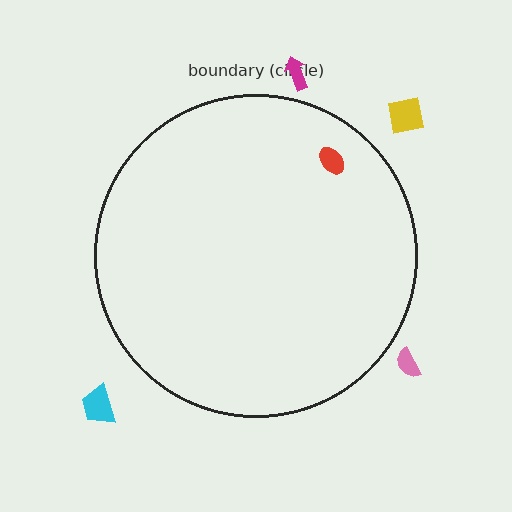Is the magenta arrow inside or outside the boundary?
Outside.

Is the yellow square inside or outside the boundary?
Outside.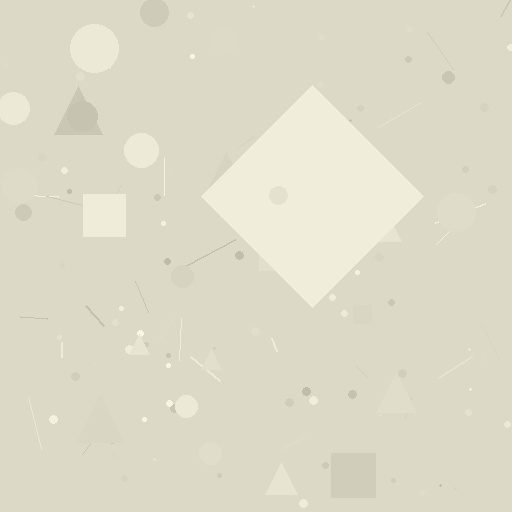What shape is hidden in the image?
A diamond is hidden in the image.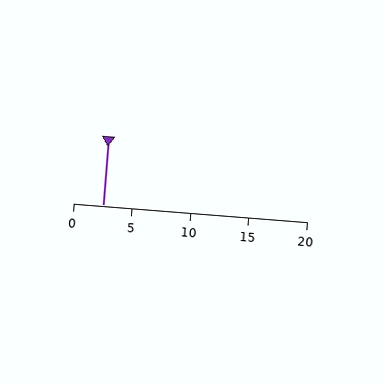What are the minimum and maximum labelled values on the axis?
The axis runs from 0 to 20.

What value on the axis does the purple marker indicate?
The marker indicates approximately 2.5.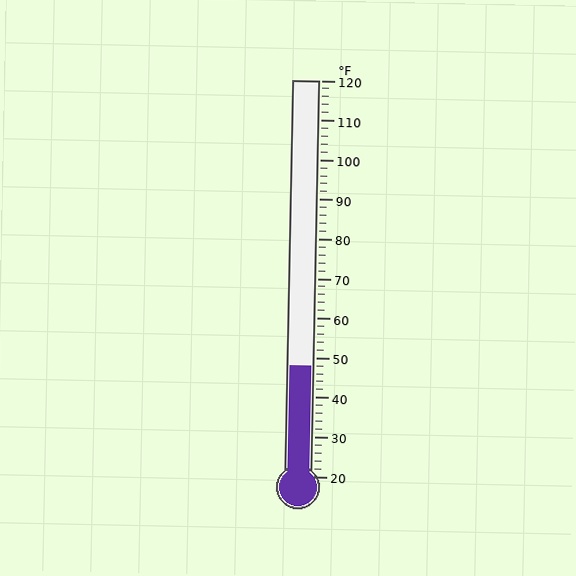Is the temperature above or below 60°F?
The temperature is below 60°F.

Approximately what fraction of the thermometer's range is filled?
The thermometer is filled to approximately 30% of its range.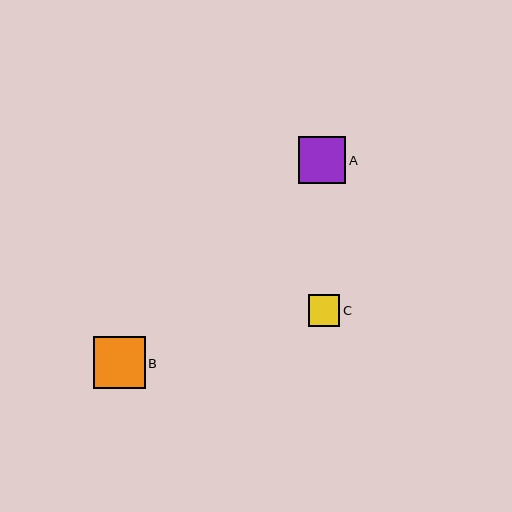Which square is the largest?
Square B is the largest with a size of approximately 52 pixels.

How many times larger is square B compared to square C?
Square B is approximately 1.7 times the size of square C.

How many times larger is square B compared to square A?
Square B is approximately 1.1 times the size of square A.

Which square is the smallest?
Square C is the smallest with a size of approximately 31 pixels.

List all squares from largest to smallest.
From largest to smallest: B, A, C.